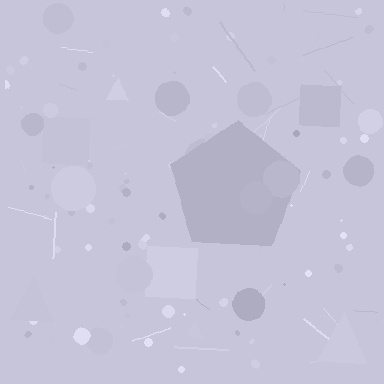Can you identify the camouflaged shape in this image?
The camouflaged shape is a pentagon.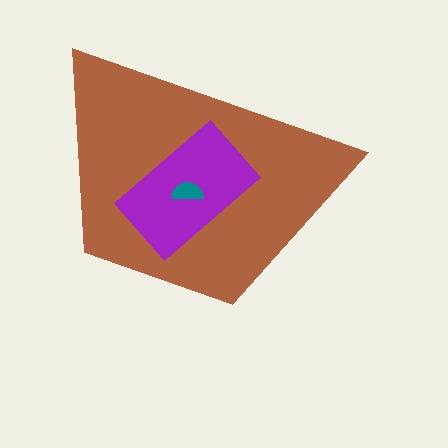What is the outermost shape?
The brown trapezoid.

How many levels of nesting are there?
3.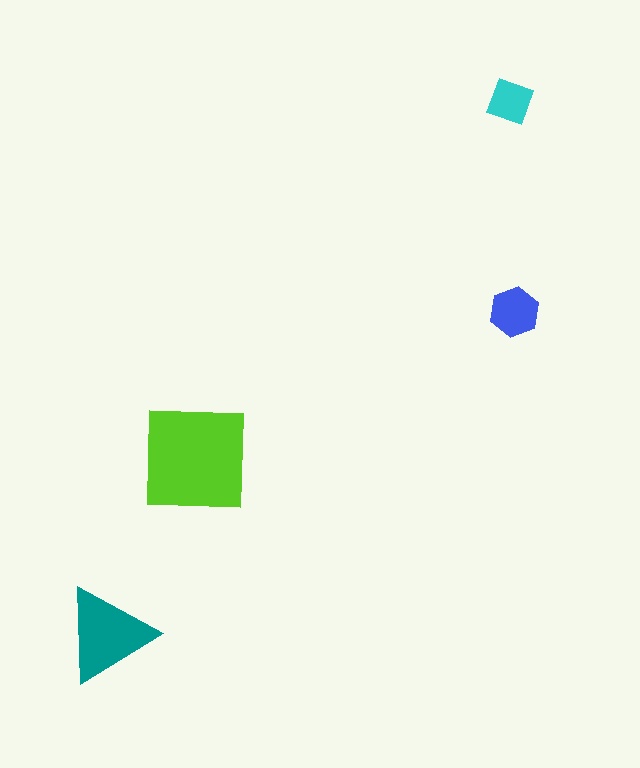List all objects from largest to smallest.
The lime square, the teal triangle, the blue hexagon, the cyan diamond.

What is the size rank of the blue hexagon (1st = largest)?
3rd.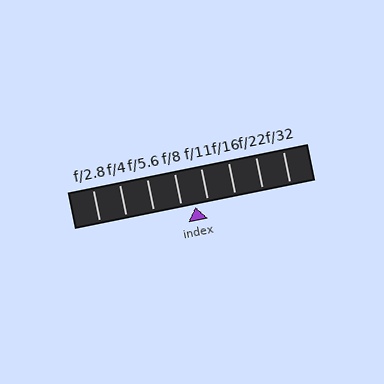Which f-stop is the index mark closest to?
The index mark is closest to f/11.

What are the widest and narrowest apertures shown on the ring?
The widest aperture shown is f/2.8 and the narrowest is f/32.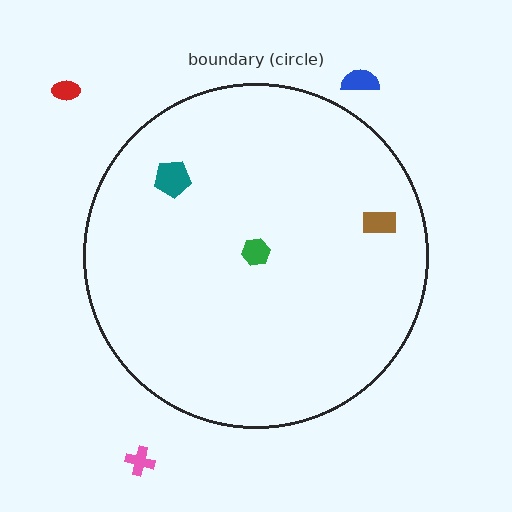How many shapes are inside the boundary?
3 inside, 3 outside.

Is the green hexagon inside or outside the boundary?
Inside.